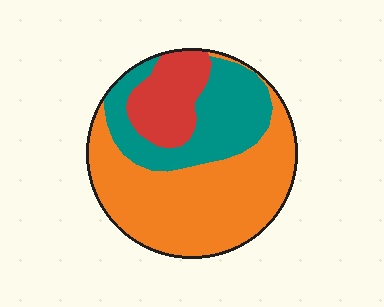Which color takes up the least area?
Red, at roughly 15%.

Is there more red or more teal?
Teal.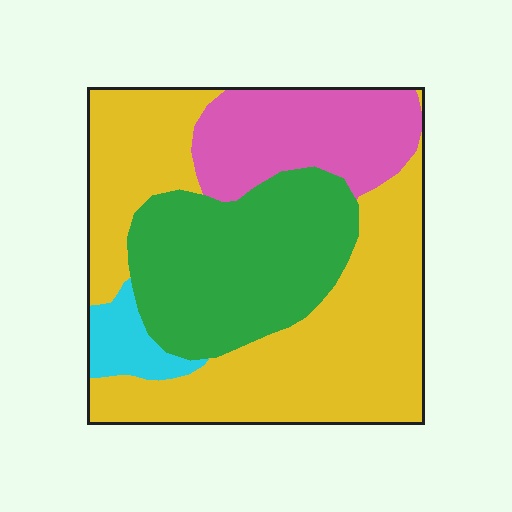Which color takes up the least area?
Cyan, at roughly 5%.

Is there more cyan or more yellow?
Yellow.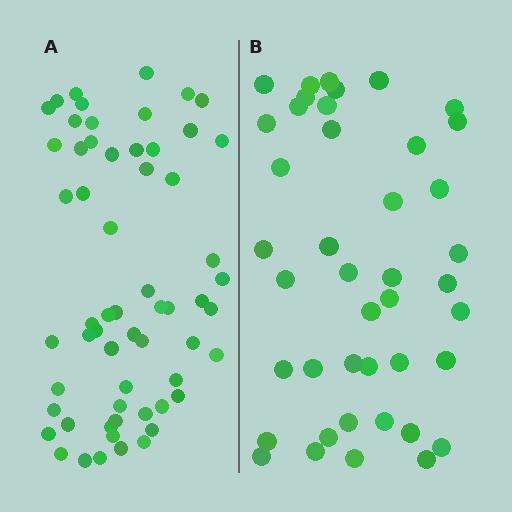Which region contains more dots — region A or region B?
Region A (the left region) has more dots.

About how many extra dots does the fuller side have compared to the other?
Region A has approximately 20 more dots than region B.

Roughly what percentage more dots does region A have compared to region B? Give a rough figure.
About 45% more.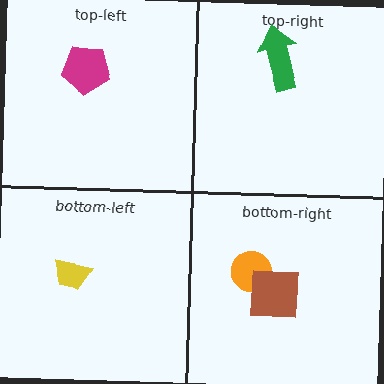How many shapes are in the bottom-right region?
2.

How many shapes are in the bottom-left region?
1.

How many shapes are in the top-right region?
1.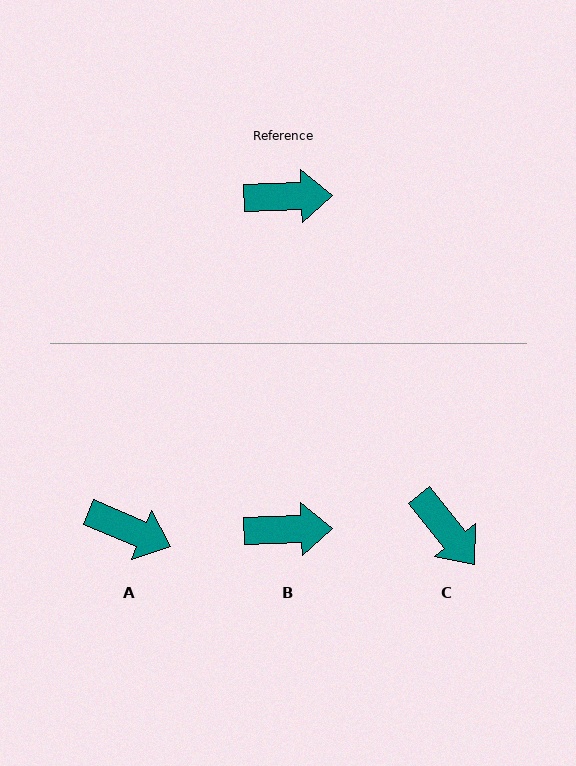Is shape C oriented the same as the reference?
No, it is off by about 53 degrees.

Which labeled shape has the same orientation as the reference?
B.